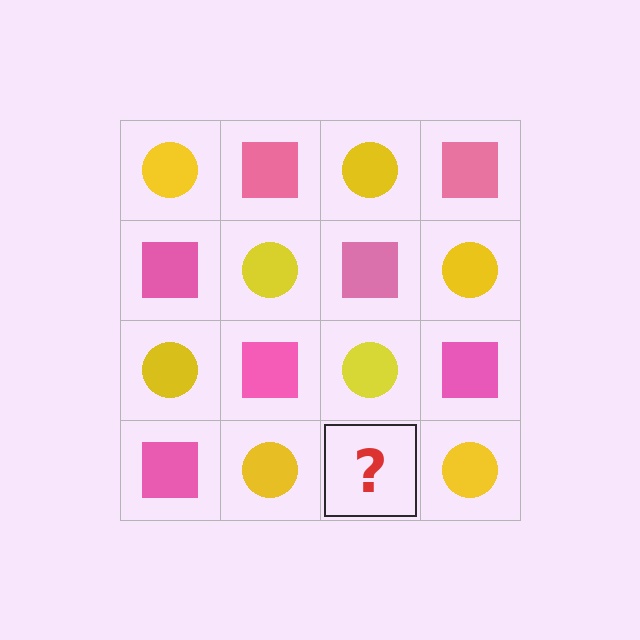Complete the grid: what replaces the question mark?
The question mark should be replaced with a pink square.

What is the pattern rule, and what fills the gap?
The rule is that it alternates yellow circle and pink square in a checkerboard pattern. The gap should be filled with a pink square.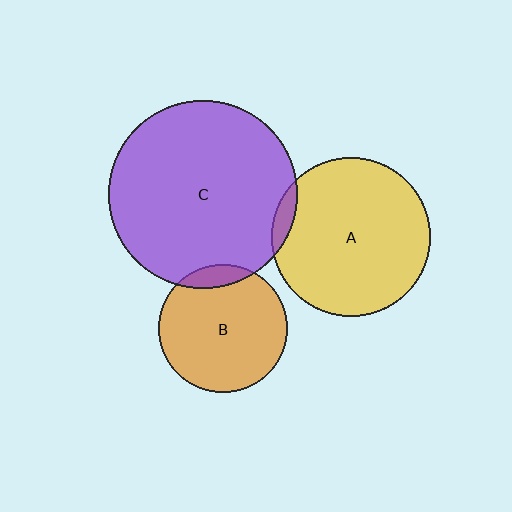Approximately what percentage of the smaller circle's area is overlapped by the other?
Approximately 10%.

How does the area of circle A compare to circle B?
Approximately 1.5 times.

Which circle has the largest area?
Circle C (purple).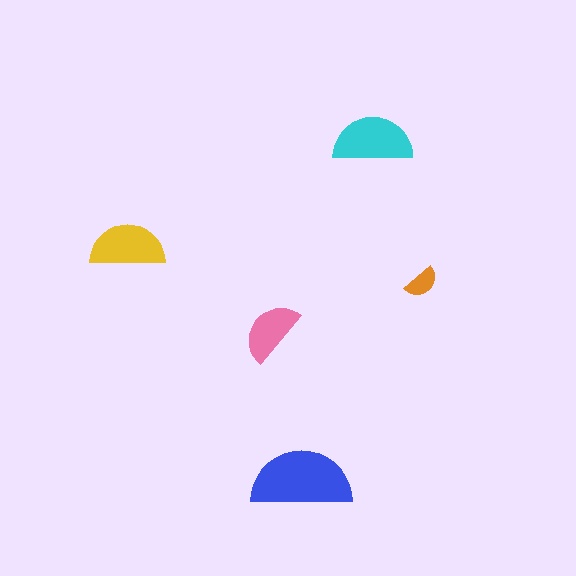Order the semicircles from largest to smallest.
the blue one, the cyan one, the yellow one, the pink one, the orange one.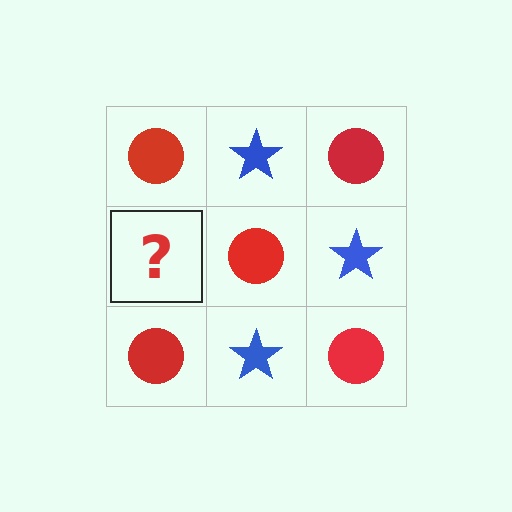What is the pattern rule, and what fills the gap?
The rule is that it alternates red circle and blue star in a checkerboard pattern. The gap should be filled with a blue star.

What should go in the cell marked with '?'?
The missing cell should contain a blue star.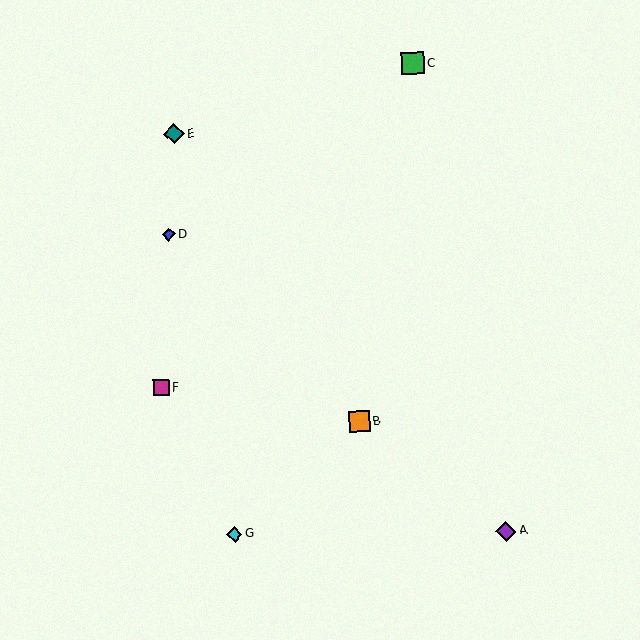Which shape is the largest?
The green square (labeled C) is the largest.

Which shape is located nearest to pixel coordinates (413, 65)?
The green square (labeled C) at (413, 63) is nearest to that location.